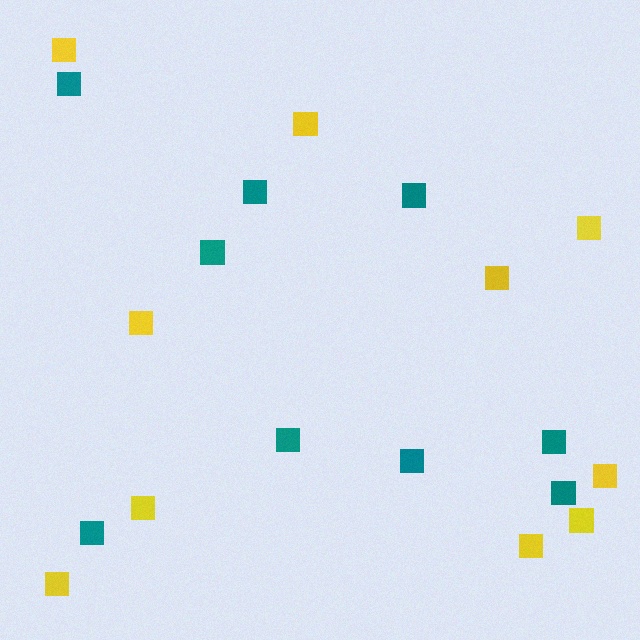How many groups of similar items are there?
There are 2 groups: one group of teal squares (9) and one group of yellow squares (10).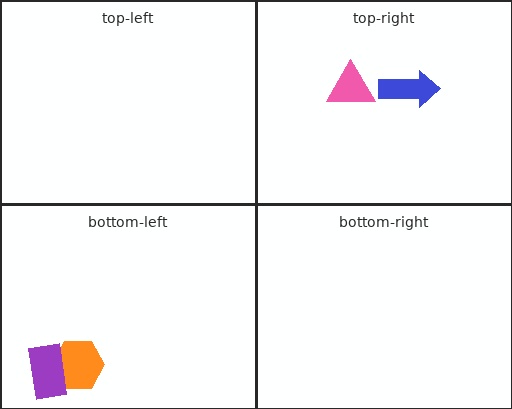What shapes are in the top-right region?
The blue arrow, the pink triangle.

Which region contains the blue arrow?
The top-right region.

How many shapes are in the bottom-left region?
2.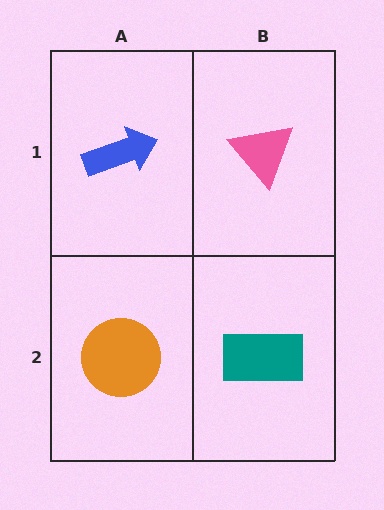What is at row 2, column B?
A teal rectangle.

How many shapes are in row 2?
2 shapes.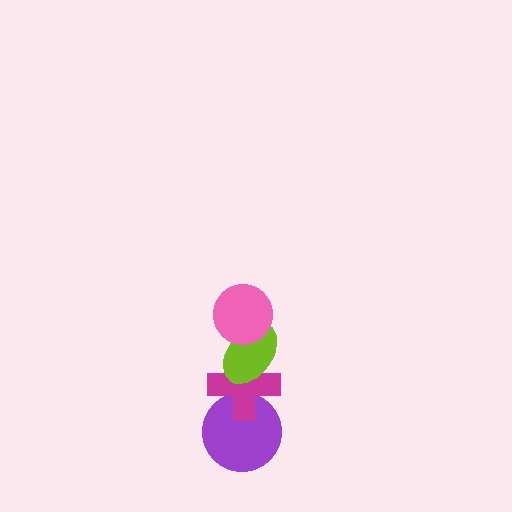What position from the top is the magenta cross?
The magenta cross is 3rd from the top.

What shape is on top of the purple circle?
The magenta cross is on top of the purple circle.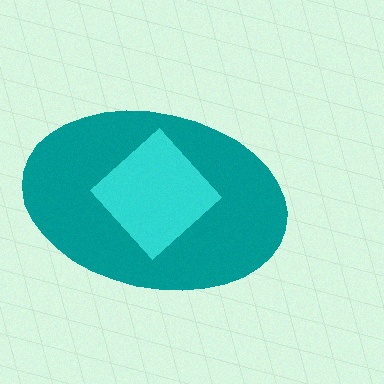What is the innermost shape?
The cyan diamond.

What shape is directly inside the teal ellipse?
The cyan diamond.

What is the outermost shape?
The teal ellipse.